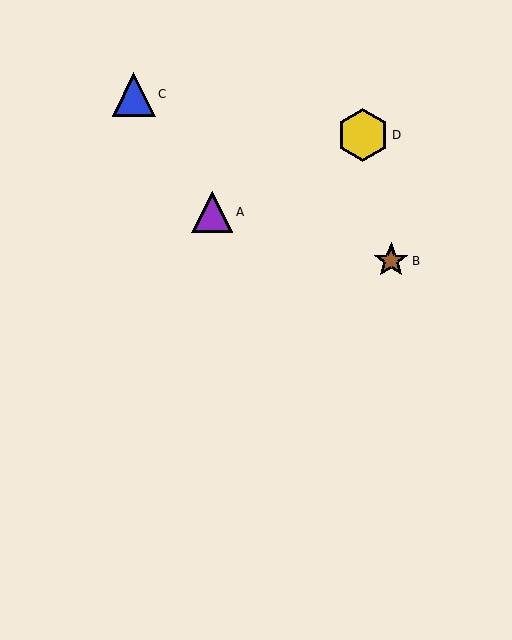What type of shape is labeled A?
Shape A is a purple triangle.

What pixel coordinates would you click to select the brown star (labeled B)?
Click at (391, 261) to select the brown star B.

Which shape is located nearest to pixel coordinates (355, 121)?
The yellow hexagon (labeled D) at (363, 135) is nearest to that location.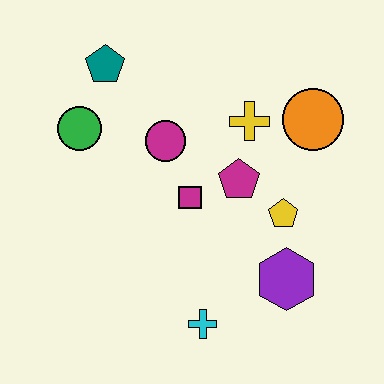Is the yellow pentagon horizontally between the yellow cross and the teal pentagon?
No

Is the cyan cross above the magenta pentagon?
No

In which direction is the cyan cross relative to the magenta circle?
The cyan cross is below the magenta circle.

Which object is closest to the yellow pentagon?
The magenta pentagon is closest to the yellow pentagon.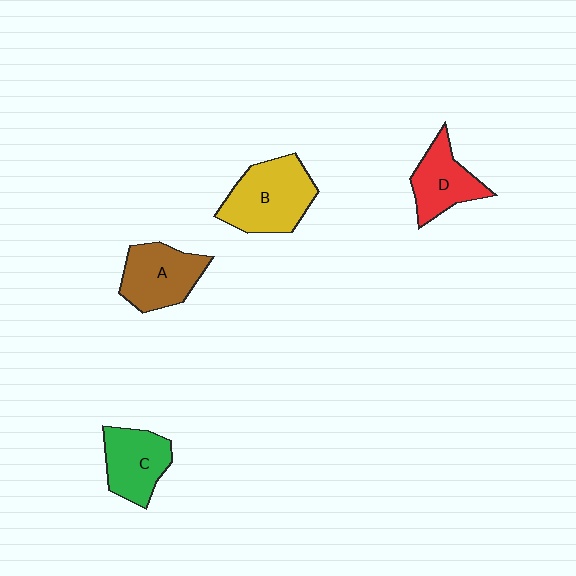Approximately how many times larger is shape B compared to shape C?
Approximately 1.3 times.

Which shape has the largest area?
Shape B (yellow).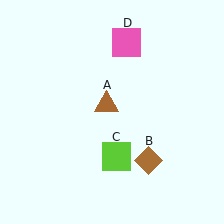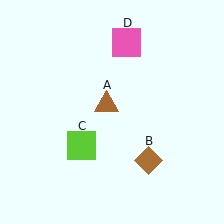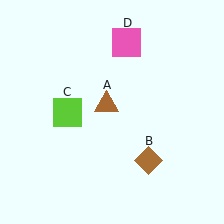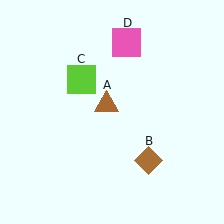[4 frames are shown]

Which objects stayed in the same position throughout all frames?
Brown triangle (object A) and brown diamond (object B) and pink square (object D) remained stationary.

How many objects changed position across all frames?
1 object changed position: lime square (object C).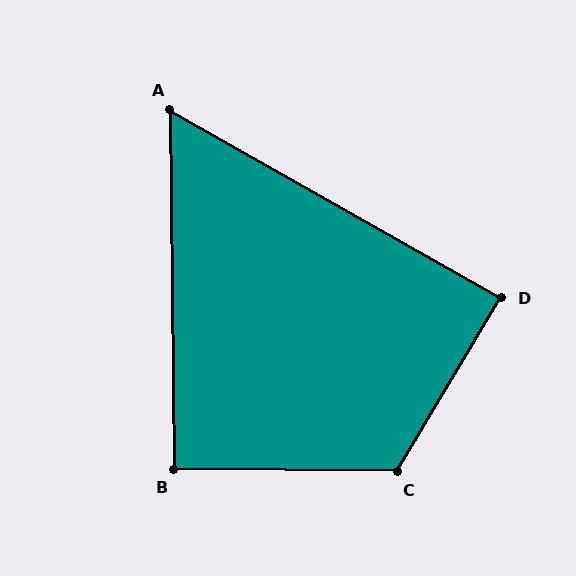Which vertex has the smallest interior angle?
A, at approximately 60 degrees.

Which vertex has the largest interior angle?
C, at approximately 120 degrees.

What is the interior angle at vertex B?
Approximately 91 degrees (approximately right).